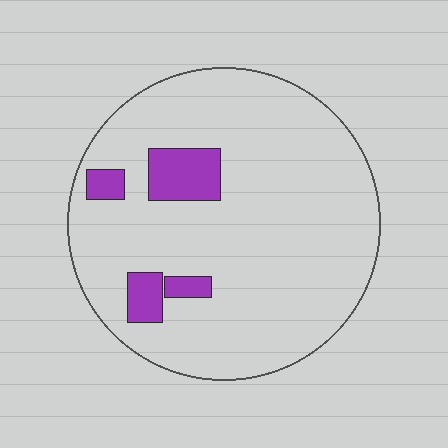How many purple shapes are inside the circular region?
4.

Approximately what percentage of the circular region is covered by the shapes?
Approximately 10%.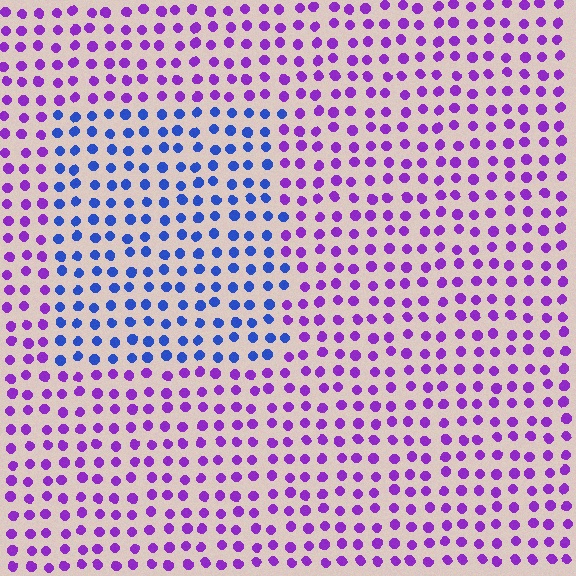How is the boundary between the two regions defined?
The boundary is defined purely by a slight shift in hue (about 54 degrees). Spacing, size, and orientation are identical on both sides.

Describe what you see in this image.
The image is filled with small purple elements in a uniform arrangement. A rectangle-shaped region is visible where the elements are tinted to a slightly different hue, forming a subtle color boundary.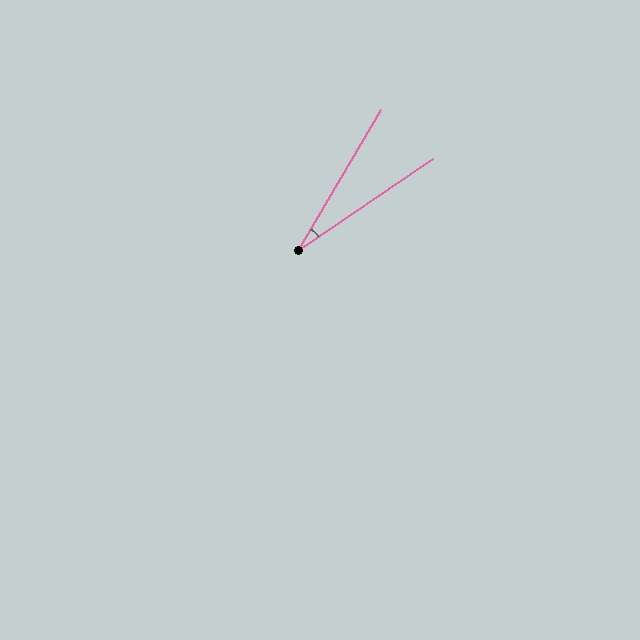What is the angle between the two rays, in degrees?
Approximately 25 degrees.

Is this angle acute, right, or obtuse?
It is acute.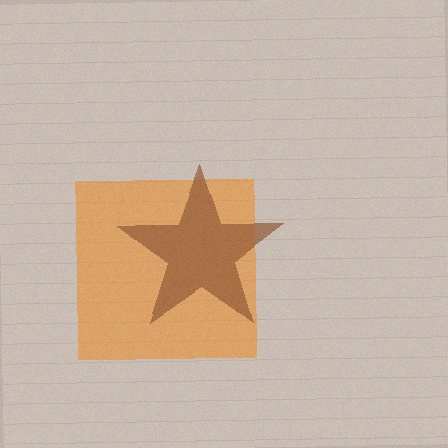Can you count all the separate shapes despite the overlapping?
Yes, there are 2 separate shapes.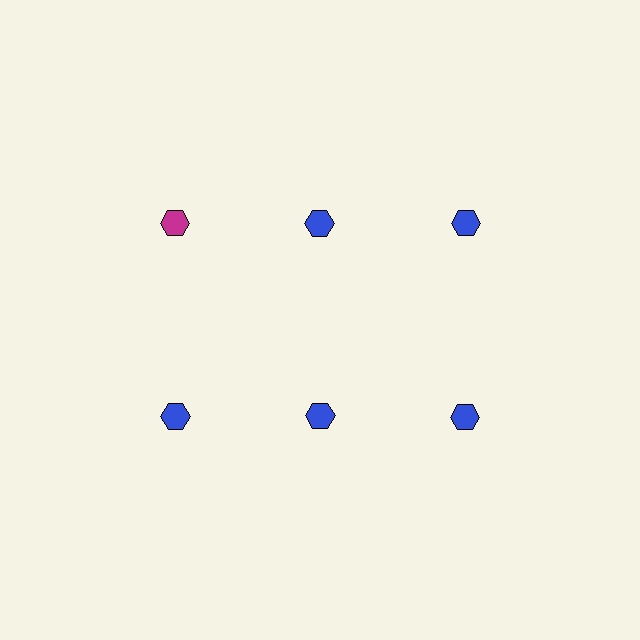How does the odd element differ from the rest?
It has a different color: magenta instead of blue.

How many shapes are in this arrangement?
There are 6 shapes arranged in a grid pattern.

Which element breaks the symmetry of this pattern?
The magenta hexagon in the top row, leftmost column breaks the symmetry. All other shapes are blue hexagons.